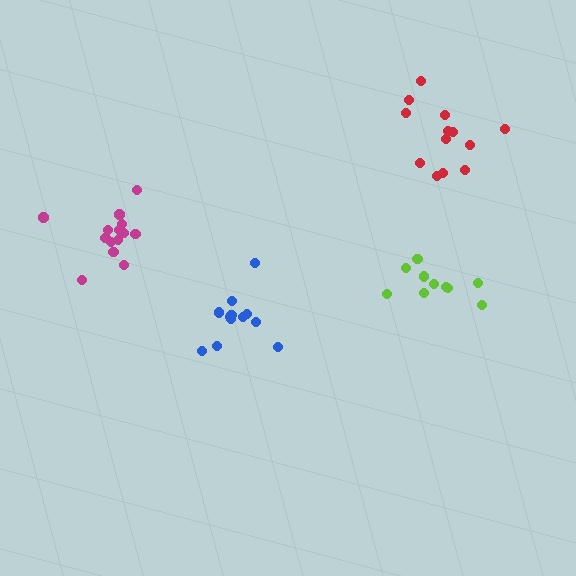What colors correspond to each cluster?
The clusters are colored: lime, magenta, blue, red.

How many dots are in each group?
Group 1: 10 dots, Group 2: 14 dots, Group 3: 12 dots, Group 4: 13 dots (49 total).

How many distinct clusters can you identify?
There are 4 distinct clusters.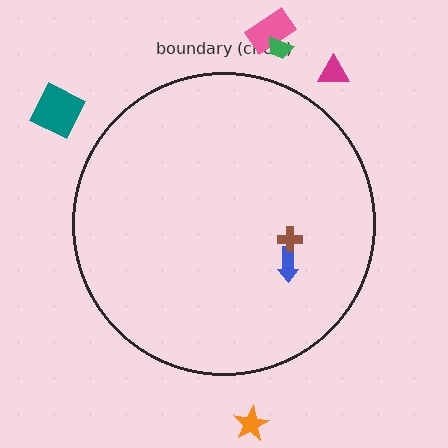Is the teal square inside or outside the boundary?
Outside.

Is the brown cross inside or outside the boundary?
Inside.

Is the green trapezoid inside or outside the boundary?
Outside.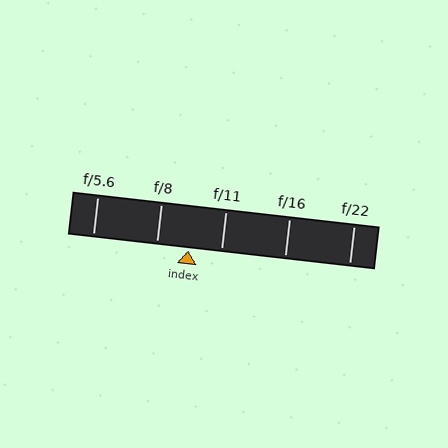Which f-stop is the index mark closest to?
The index mark is closest to f/8.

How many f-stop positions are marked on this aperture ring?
There are 5 f-stop positions marked.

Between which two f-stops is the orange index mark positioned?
The index mark is between f/8 and f/11.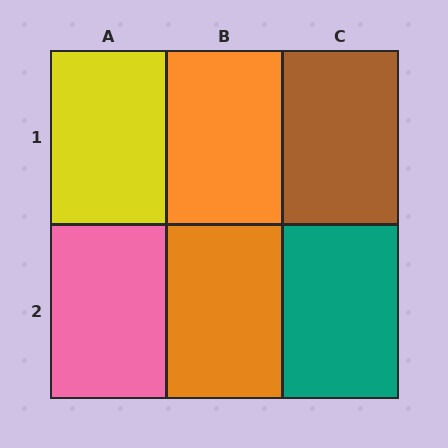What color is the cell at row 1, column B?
Orange.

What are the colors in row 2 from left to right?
Pink, orange, teal.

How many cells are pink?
1 cell is pink.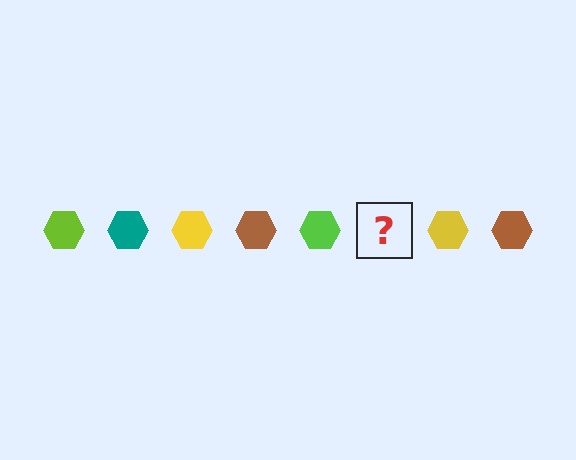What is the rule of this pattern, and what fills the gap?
The rule is that the pattern cycles through lime, teal, yellow, brown hexagons. The gap should be filled with a teal hexagon.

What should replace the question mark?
The question mark should be replaced with a teal hexagon.